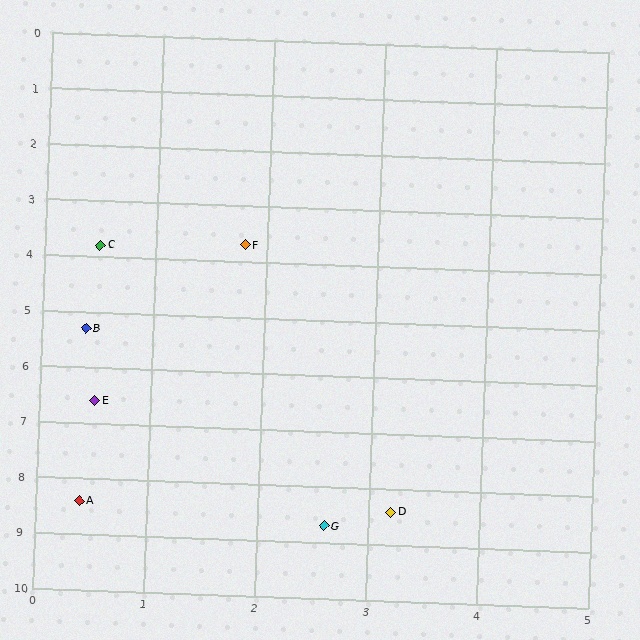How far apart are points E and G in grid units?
Points E and G are about 3.0 grid units apart.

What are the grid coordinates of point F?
Point F is at approximately (1.8, 3.7).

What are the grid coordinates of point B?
Point B is at approximately (0.4, 5.3).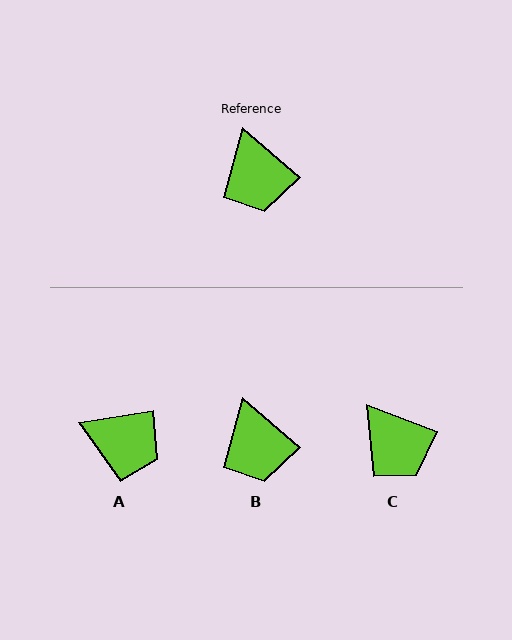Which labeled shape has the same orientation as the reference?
B.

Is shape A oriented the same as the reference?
No, it is off by about 51 degrees.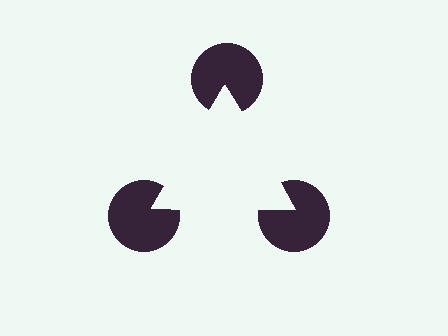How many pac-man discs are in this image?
There are 3 — one at each vertex of the illusory triangle.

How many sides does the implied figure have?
3 sides.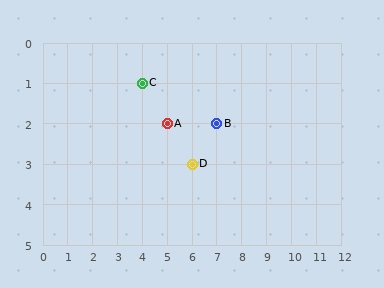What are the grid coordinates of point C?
Point C is at grid coordinates (4, 1).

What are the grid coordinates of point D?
Point D is at grid coordinates (6, 3).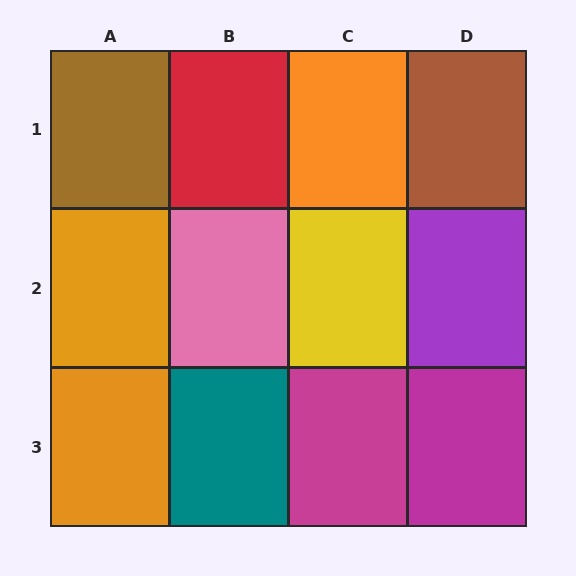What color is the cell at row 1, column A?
Brown.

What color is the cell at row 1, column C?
Orange.